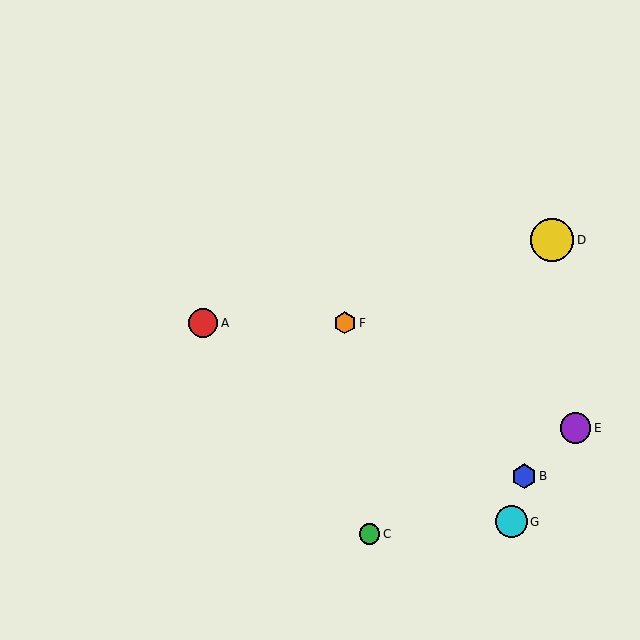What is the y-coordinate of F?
Object F is at y≈323.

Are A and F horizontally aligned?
Yes, both are at y≈323.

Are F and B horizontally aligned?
No, F is at y≈323 and B is at y≈476.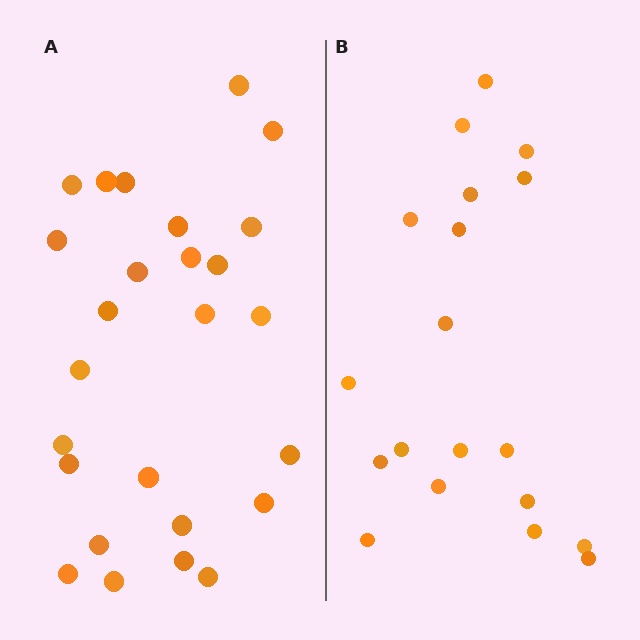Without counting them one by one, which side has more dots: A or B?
Region A (the left region) has more dots.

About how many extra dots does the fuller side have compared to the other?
Region A has roughly 8 or so more dots than region B.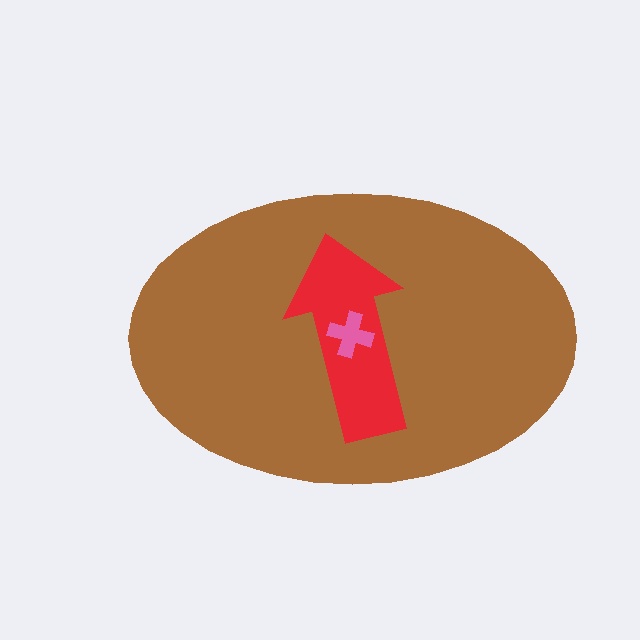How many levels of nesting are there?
3.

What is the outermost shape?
The brown ellipse.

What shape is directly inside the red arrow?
The pink cross.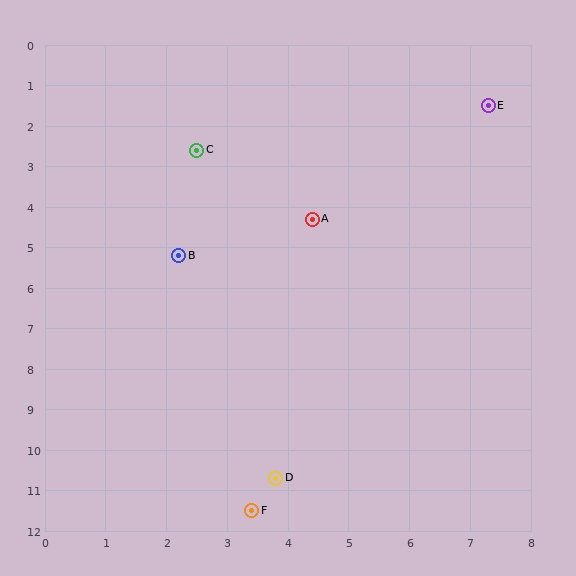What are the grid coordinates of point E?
Point E is at approximately (7.3, 1.5).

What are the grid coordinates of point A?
Point A is at approximately (4.4, 4.3).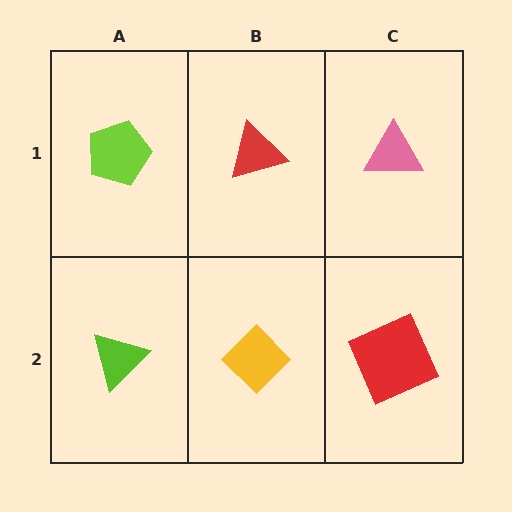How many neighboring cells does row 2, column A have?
2.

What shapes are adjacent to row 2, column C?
A pink triangle (row 1, column C), a yellow diamond (row 2, column B).